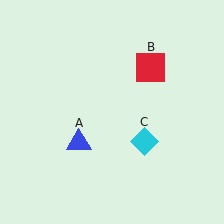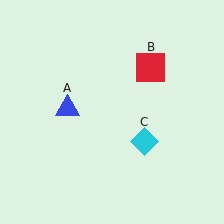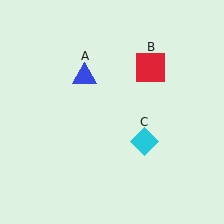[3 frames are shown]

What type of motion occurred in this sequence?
The blue triangle (object A) rotated clockwise around the center of the scene.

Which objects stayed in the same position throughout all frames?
Red square (object B) and cyan diamond (object C) remained stationary.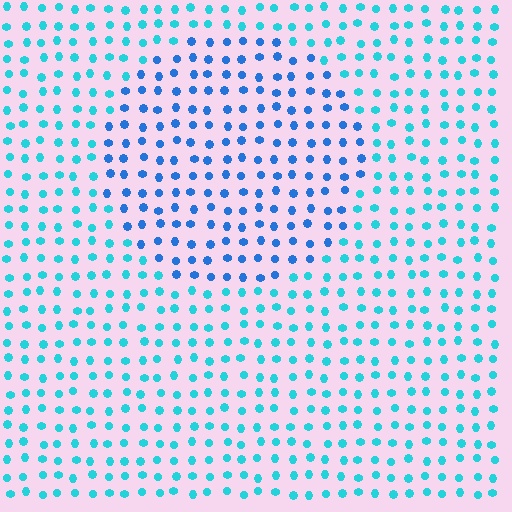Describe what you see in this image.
The image is filled with small cyan elements in a uniform arrangement. A circle-shaped region is visible where the elements are tinted to a slightly different hue, forming a subtle color boundary.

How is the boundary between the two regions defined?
The boundary is defined purely by a slight shift in hue (about 31 degrees). Spacing, size, and orientation are identical on both sides.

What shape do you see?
I see a circle.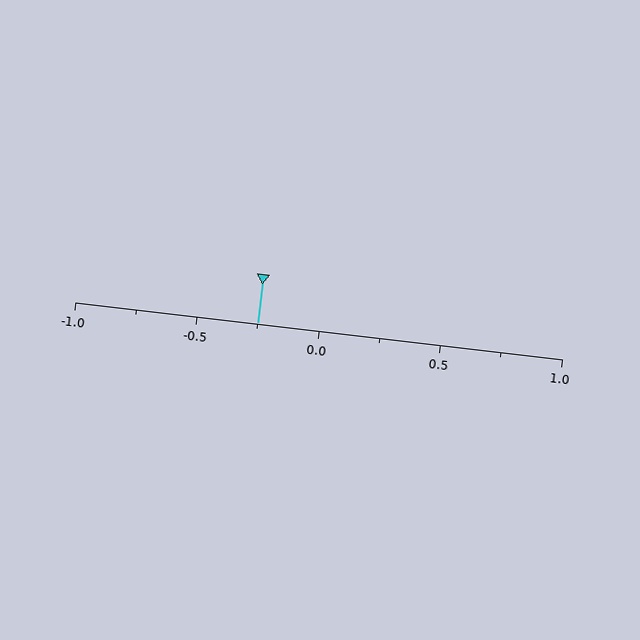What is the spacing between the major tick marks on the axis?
The major ticks are spaced 0.5 apart.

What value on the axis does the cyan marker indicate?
The marker indicates approximately -0.25.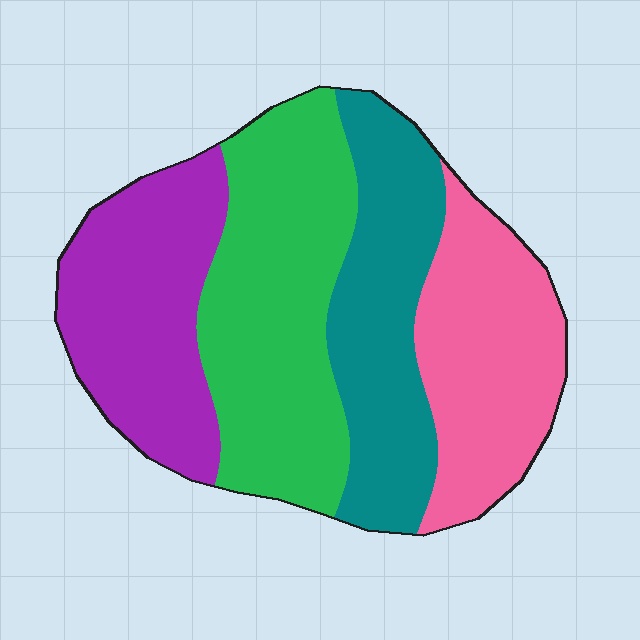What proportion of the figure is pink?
Pink covers about 20% of the figure.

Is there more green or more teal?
Green.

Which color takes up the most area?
Green, at roughly 30%.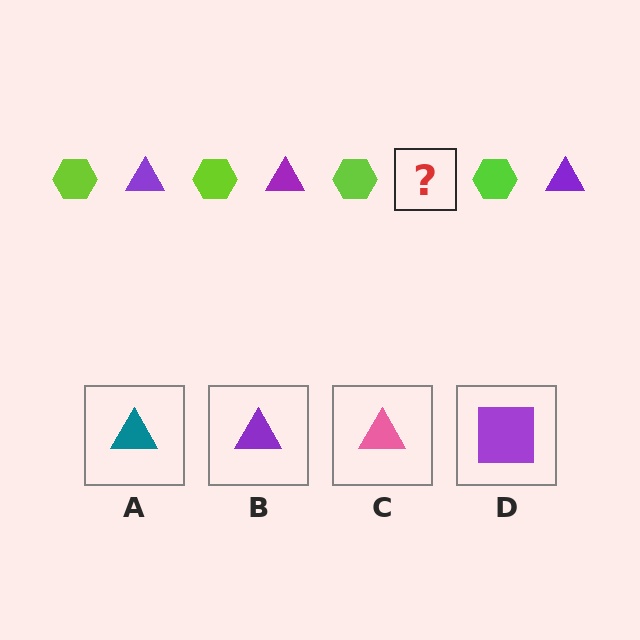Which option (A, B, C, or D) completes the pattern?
B.